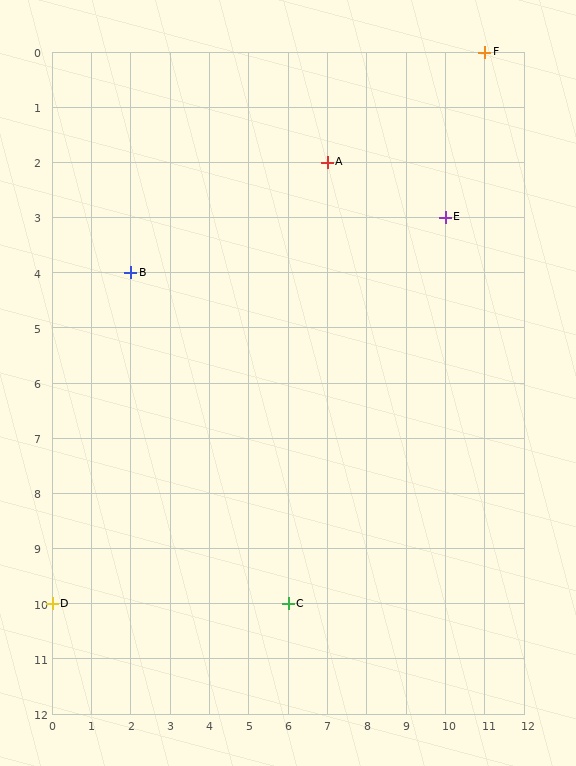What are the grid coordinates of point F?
Point F is at grid coordinates (11, 0).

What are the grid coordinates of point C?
Point C is at grid coordinates (6, 10).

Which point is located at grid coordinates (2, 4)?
Point B is at (2, 4).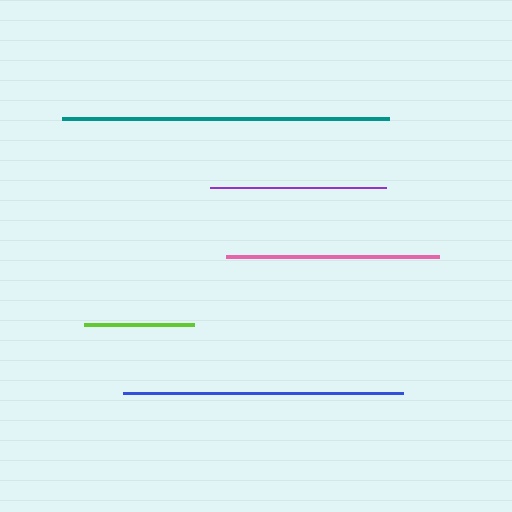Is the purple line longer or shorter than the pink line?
The pink line is longer than the purple line.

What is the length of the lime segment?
The lime segment is approximately 110 pixels long.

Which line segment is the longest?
The teal line is the longest at approximately 328 pixels.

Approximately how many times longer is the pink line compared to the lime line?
The pink line is approximately 1.9 times the length of the lime line.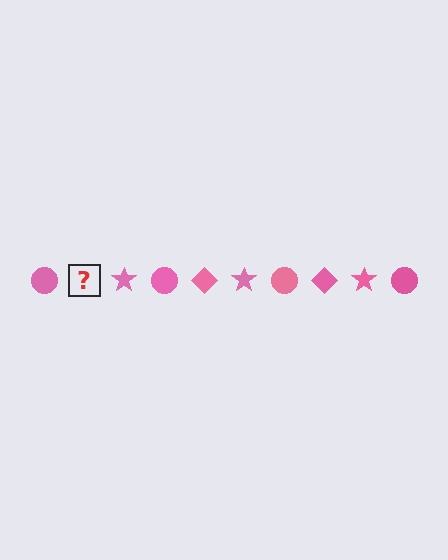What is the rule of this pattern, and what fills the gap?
The rule is that the pattern cycles through circle, diamond, star shapes in pink. The gap should be filled with a pink diamond.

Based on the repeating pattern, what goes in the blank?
The blank should be a pink diamond.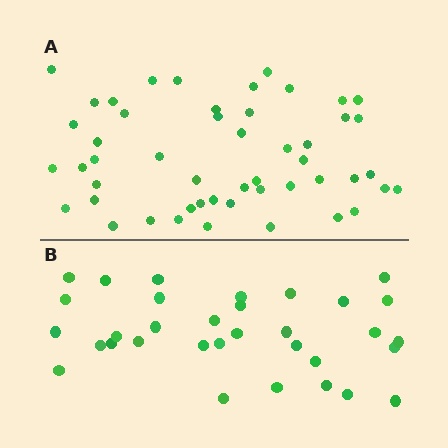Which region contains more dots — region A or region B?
Region A (the top region) has more dots.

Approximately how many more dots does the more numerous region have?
Region A has approximately 15 more dots than region B.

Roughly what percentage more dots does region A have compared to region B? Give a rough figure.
About 50% more.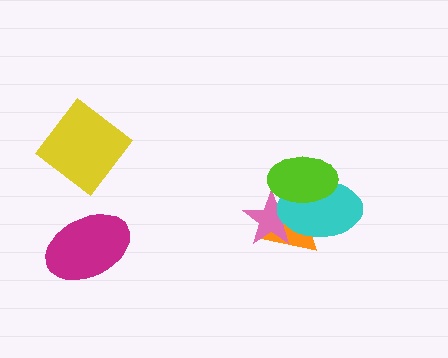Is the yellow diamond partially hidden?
No, no other shape covers it.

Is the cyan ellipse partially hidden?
Yes, it is partially covered by another shape.